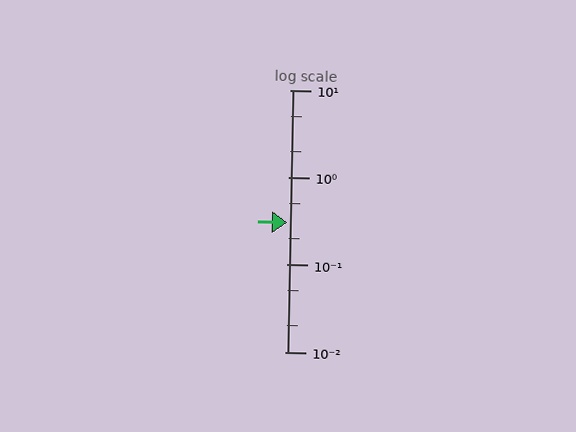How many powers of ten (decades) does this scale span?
The scale spans 3 decades, from 0.01 to 10.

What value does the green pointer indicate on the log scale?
The pointer indicates approximately 0.3.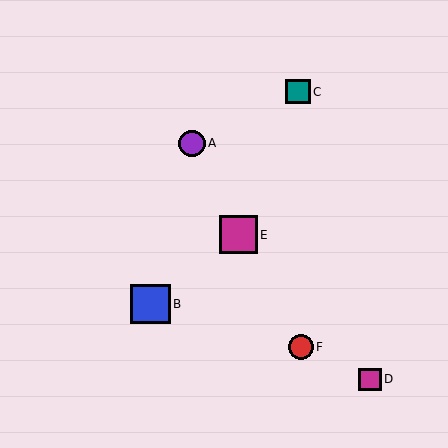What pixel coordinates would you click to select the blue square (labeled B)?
Click at (150, 304) to select the blue square B.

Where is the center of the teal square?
The center of the teal square is at (298, 92).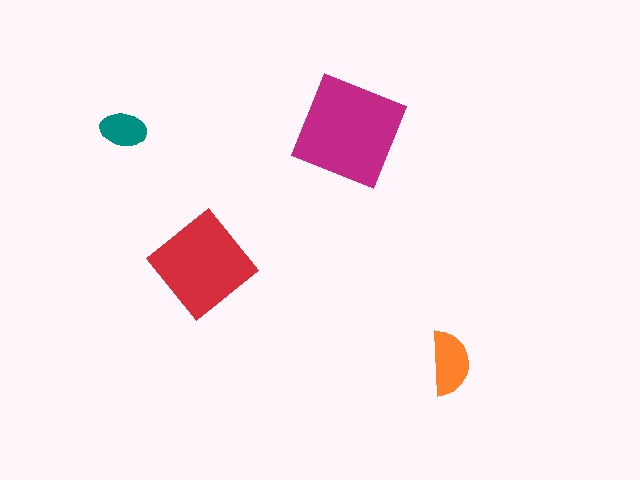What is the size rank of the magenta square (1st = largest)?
1st.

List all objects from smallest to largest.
The teal ellipse, the orange semicircle, the red diamond, the magenta square.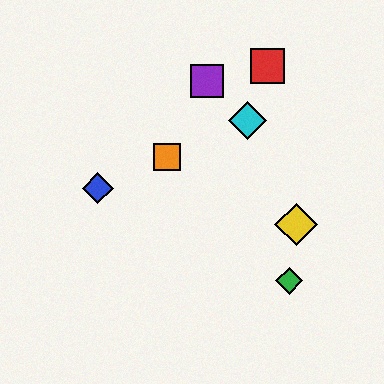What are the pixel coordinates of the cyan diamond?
The cyan diamond is at (248, 121).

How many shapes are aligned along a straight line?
3 shapes (the blue diamond, the orange square, the cyan diamond) are aligned along a straight line.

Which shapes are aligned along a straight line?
The blue diamond, the orange square, the cyan diamond are aligned along a straight line.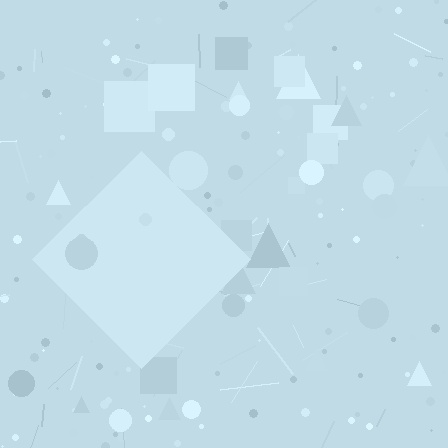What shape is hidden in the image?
A diamond is hidden in the image.